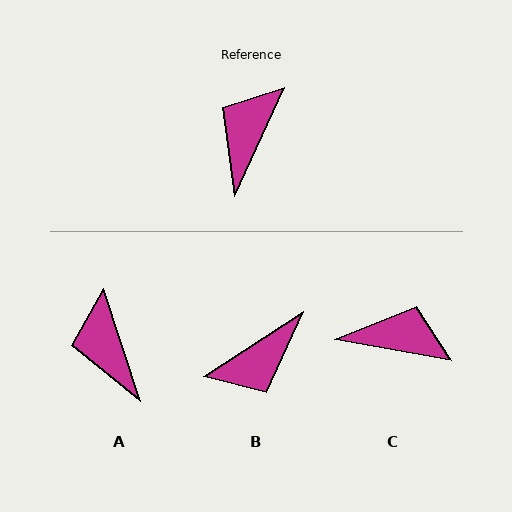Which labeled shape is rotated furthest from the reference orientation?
B, about 148 degrees away.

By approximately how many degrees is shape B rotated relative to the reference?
Approximately 148 degrees counter-clockwise.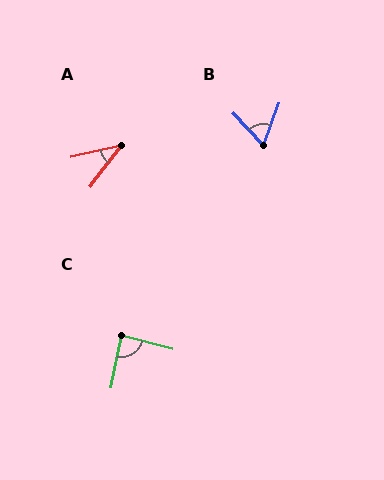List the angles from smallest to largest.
A (40°), B (63°), C (87°).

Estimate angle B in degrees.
Approximately 63 degrees.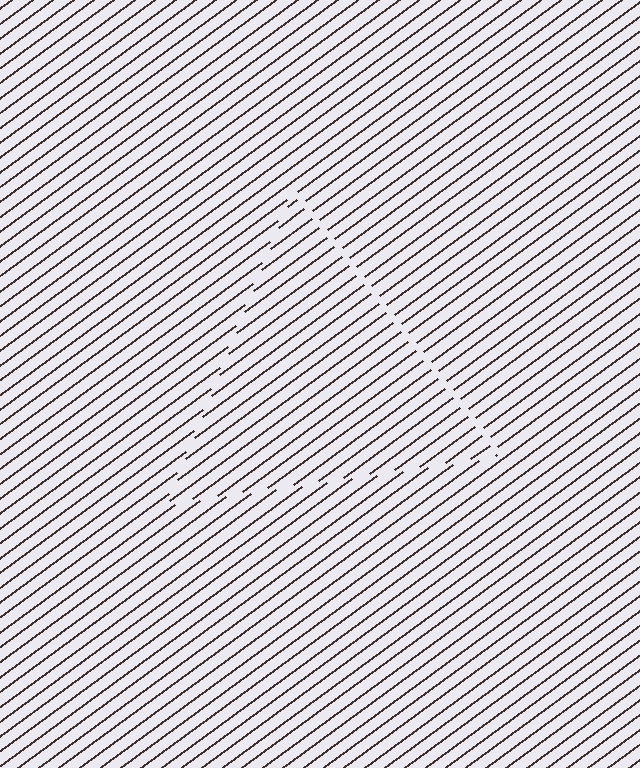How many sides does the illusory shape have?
3 sides — the line-ends trace a triangle.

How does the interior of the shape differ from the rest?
The interior of the shape contains the same grating, shifted by half a period — the contour is defined by the phase discontinuity where line-ends from the inner and outer gratings abut.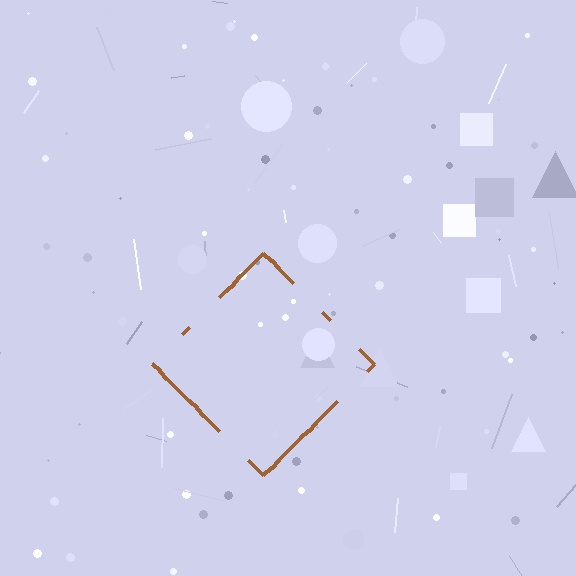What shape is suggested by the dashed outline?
The dashed outline suggests a diamond.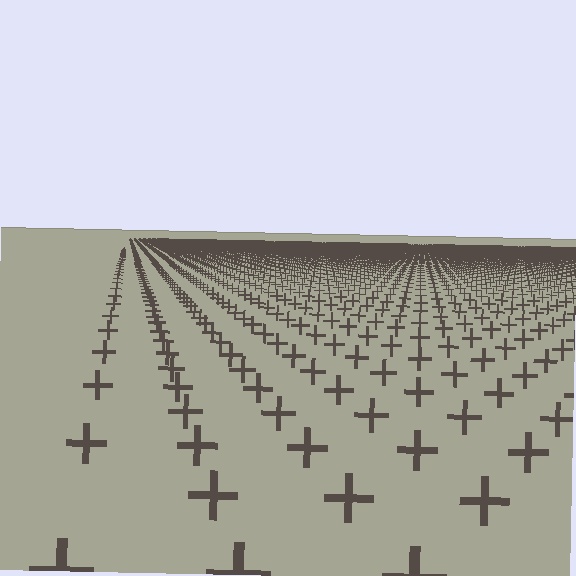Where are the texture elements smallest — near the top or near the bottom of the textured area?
Near the top.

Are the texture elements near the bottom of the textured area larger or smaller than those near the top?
Larger. Near the bottom, elements are closer to the viewer and appear at a bigger on-screen size.